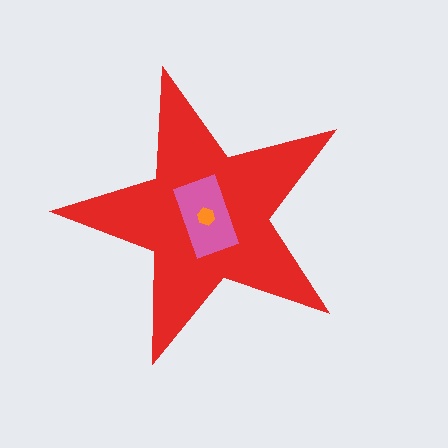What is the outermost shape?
The red star.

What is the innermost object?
The orange hexagon.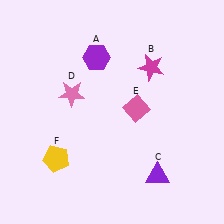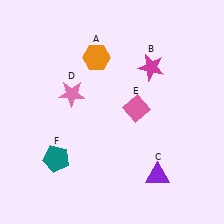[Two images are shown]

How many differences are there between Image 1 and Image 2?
There are 2 differences between the two images.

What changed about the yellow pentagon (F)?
In Image 1, F is yellow. In Image 2, it changed to teal.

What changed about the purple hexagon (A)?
In Image 1, A is purple. In Image 2, it changed to orange.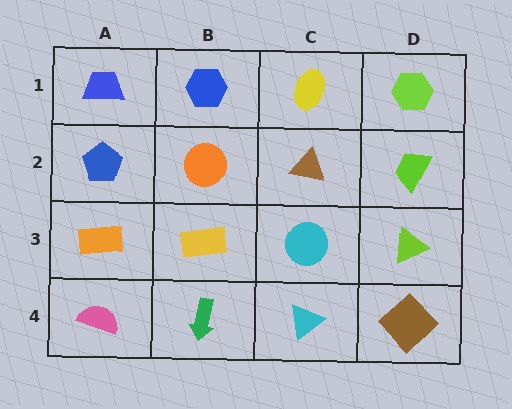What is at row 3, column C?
A cyan circle.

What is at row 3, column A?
An orange rectangle.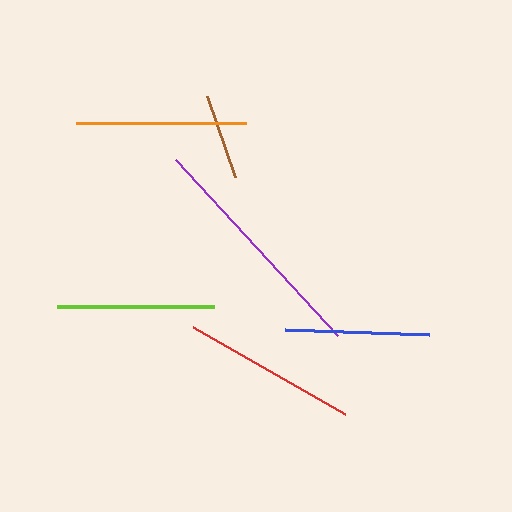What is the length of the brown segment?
The brown segment is approximately 86 pixels long.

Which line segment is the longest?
The purple line is the longest at approximately 239 pixels.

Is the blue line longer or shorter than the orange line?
The orange line is longer than the blue line.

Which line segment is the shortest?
The brown line is the shortest at approximately 86 pixels.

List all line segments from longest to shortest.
From longest to shortest: purple, red, orange, lime, blue, brown.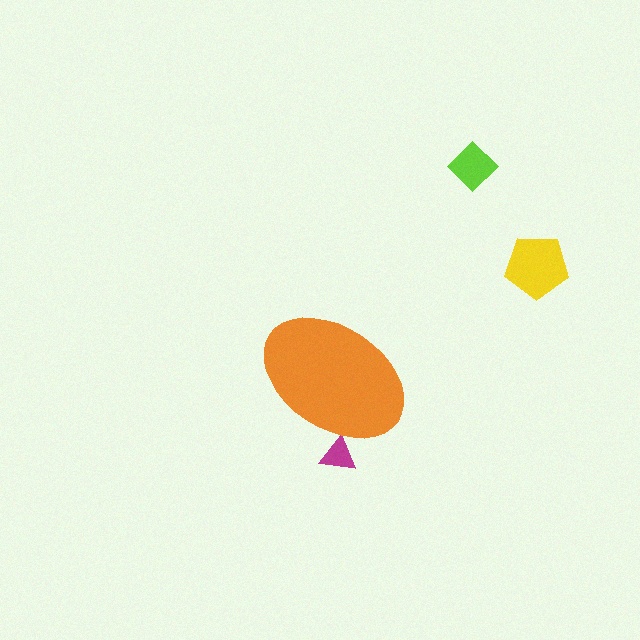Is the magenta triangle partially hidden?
Yes, the magenta triangle is partially hidden behind the orange ellipse.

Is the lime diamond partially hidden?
No, the lime diamond is fully visible.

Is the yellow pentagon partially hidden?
No, the yellow pentagon is fully visible.